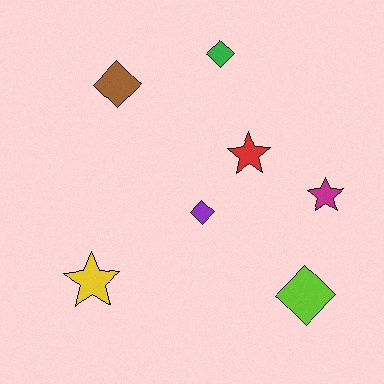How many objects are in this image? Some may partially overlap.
There are 7 objects.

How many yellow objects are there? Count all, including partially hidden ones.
There is 1 yellow object.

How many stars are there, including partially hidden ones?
There are 3 stars.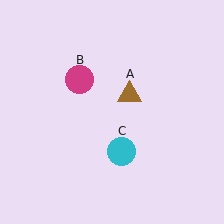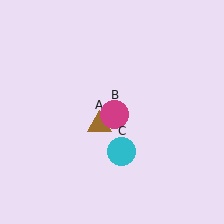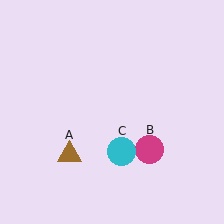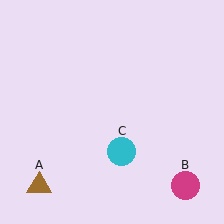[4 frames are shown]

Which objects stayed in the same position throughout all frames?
Cyan circle (object C) remained stationary.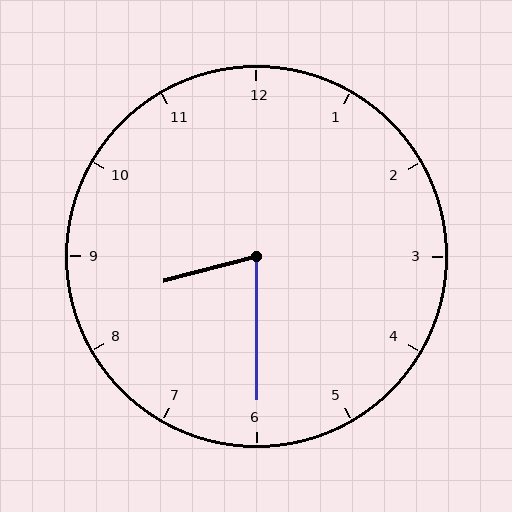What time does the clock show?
8:30.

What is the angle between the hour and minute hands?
Approximately 75 degrees.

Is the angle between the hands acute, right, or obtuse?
It is acute.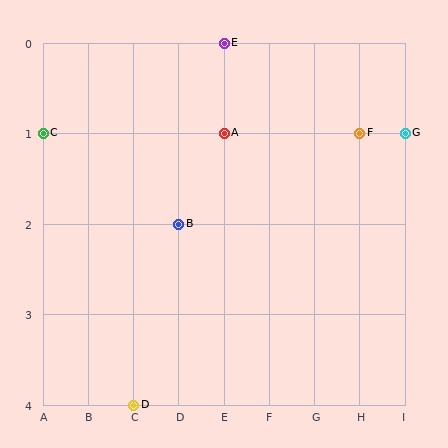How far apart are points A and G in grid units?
Points A and G are 4 columns apart.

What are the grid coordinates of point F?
Point F is at grid coordinates (H, 1).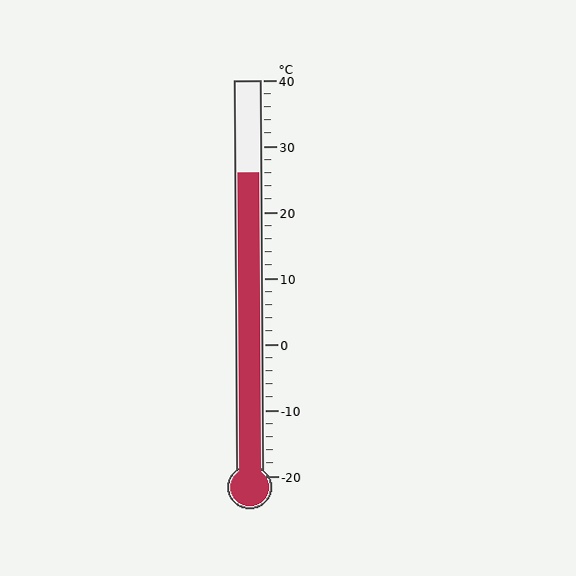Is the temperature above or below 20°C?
The temperature is above 20°C.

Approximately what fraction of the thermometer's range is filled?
The thermometer is filled to approximately 75% of its range.